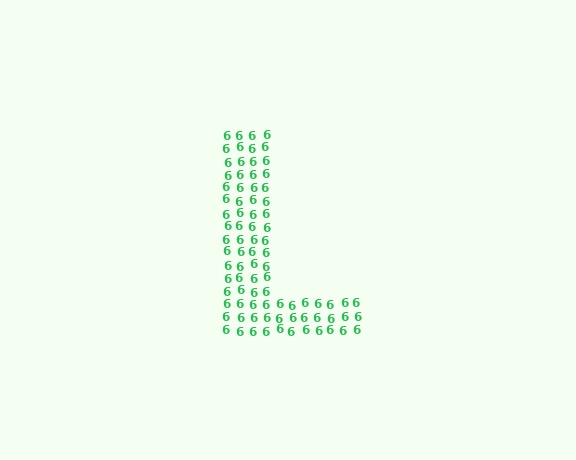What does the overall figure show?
The overall figure shows the letter L.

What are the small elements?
The small elements are digit 6's.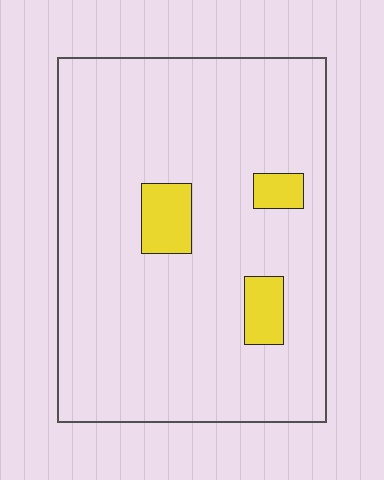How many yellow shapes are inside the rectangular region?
3.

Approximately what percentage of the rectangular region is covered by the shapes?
Approximately 10%.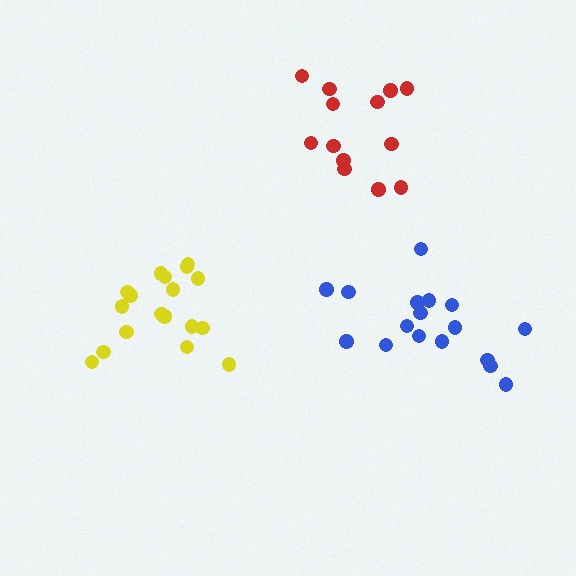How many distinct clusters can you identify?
There are 3 distinct clusters.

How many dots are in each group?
Group 1: 18 dots, Group 2: 13 dots, Group 3: 17 dots (48 total).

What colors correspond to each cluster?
The clusters are colored: yellow, red, blue.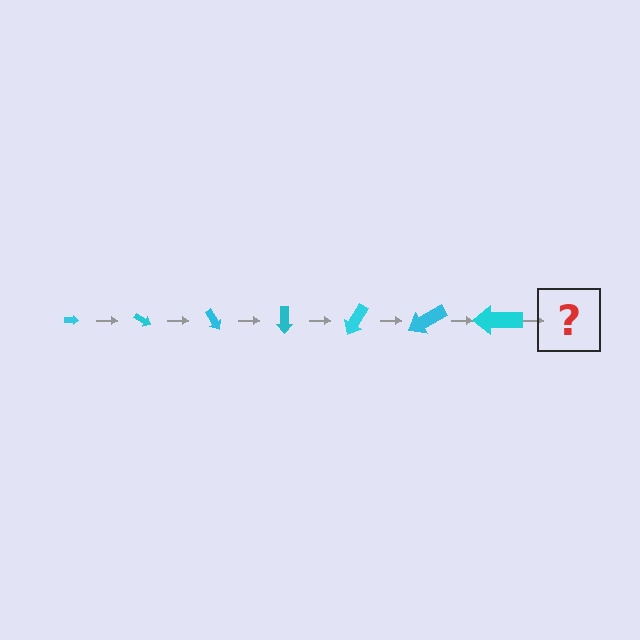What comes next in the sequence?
The next element should be an arrow, larger than the previous one and rotated 210 degrees from the start.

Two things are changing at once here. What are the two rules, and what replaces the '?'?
The two rules are that the arrow grows larger each step and it rotates 30 degrees each step. The '?' should be an arrow, larger than the previous one and rotated 210 degrees from the start.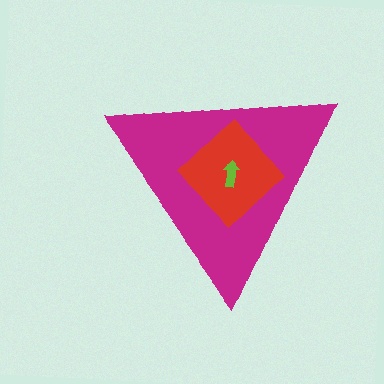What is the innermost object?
The lime arrow.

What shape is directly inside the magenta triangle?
The red diamond.